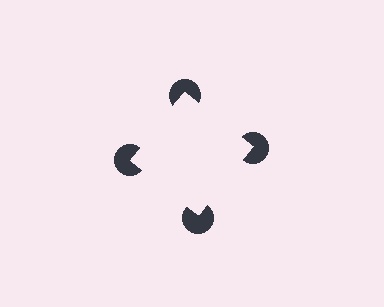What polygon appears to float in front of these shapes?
An illusory square — its edges are inferred from the aligned wedge cuts in the pac-man discs, not physically drawn.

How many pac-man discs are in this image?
There are 4 — one at each vertex of the illusory square.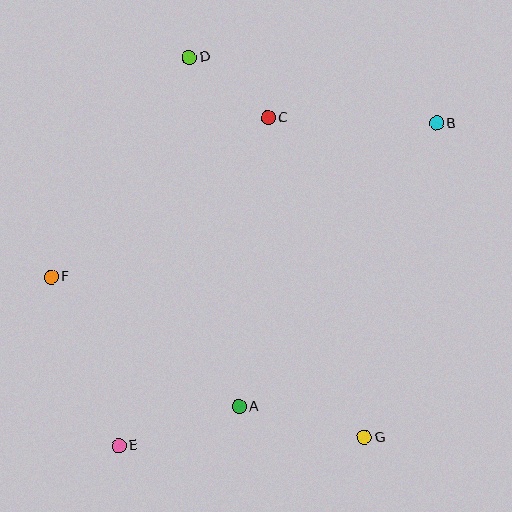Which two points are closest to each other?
Points C and D are closest to each other.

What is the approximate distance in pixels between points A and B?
The distance between A and B is approximately 346 pixels.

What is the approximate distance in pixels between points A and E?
The distance between A and E is approximately 126 pixels.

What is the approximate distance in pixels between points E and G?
The distance between E and G is approximately 246 pixels.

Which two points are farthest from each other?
Points B and E are farthest from each other.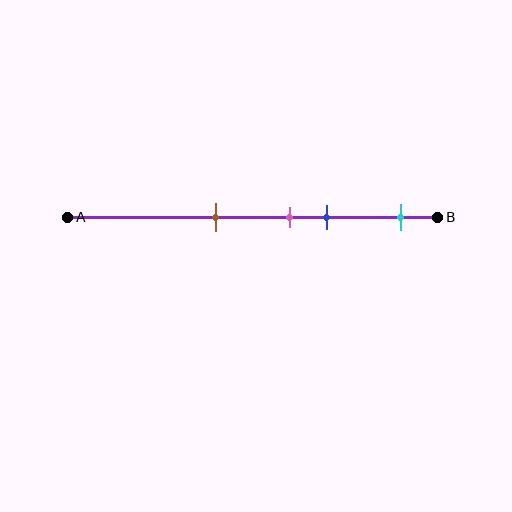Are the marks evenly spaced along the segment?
No, the marks are not evenly spaced.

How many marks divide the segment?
There are 4 marks dividing the segment.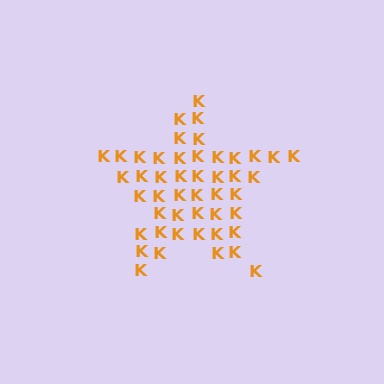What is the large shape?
The large shape is a star.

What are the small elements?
The small elements are letter K's.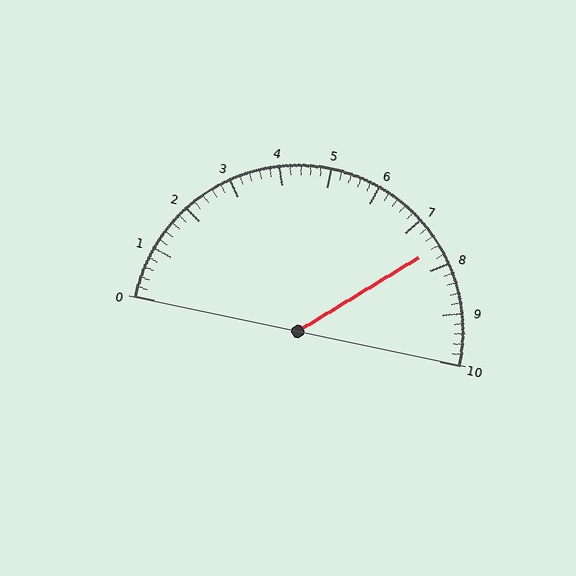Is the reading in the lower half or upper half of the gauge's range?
The reading is in the upper half of the range (0 to 10).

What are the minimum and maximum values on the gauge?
The gauge ranges from 0 to 10.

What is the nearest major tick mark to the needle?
The nearest major tick mark is 8.